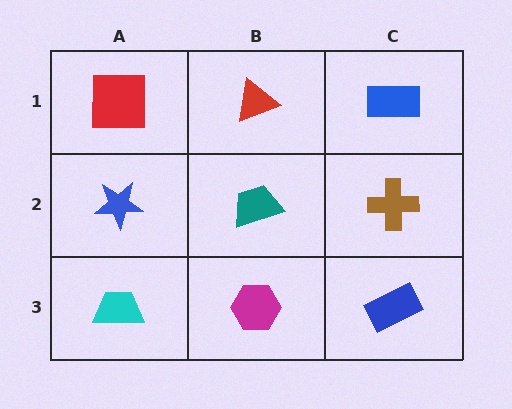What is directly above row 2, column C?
A blue rectangle.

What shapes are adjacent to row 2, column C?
A blue rectangle (row 1, column C), a blue rectangle (row 3, column C), a teal trapezoid (row 2, column B).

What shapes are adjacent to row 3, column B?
A teal trapezoid (row 2, column B), a cyan trapezoid (row 3, column A), a blue rectangle (row 3, column C).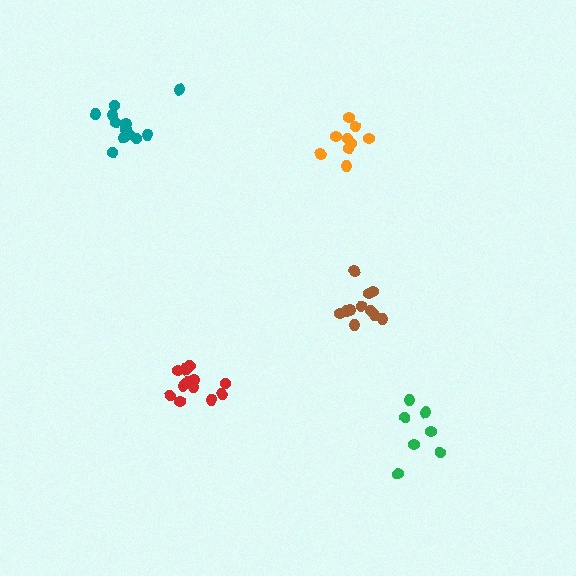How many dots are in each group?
Group 1: 11 dots, Group 2: 13 dots, Group 3: 12 dots, Group 4: 9 dots, Group 5: 7 dots (52 total).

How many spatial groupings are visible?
There are 5 spatial groupings.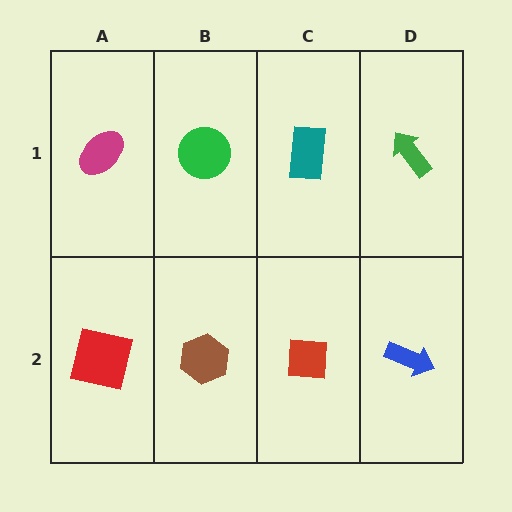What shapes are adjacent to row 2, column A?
A magenta ellipse (row 1, column A), a brown hexagon (row 2, column B).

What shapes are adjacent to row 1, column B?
A brown hexagon (row 2, column B), a magenta ellipse (row 1, column A), a teal rectangle (row 1, column C).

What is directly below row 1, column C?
A red square.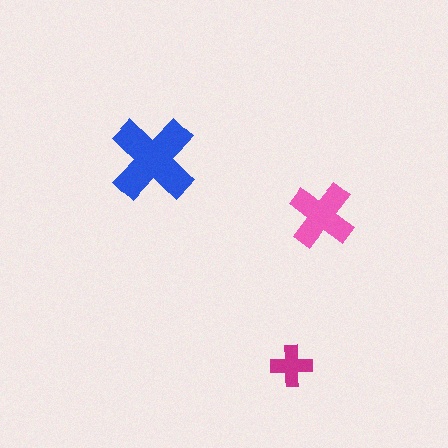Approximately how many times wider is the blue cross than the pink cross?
About 1.5 times wider.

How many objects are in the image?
There are 3 objects in the image.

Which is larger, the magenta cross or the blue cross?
The blue one.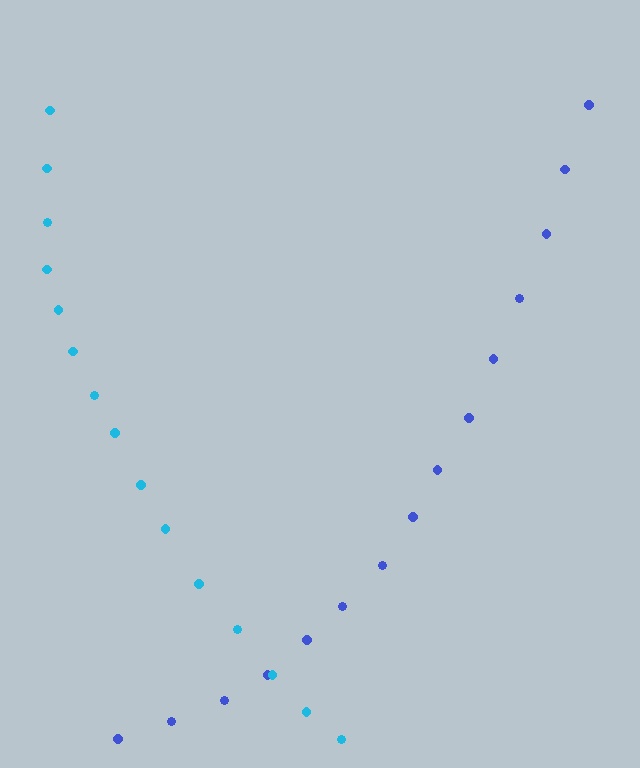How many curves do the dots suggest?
There are 2 distinct paths.